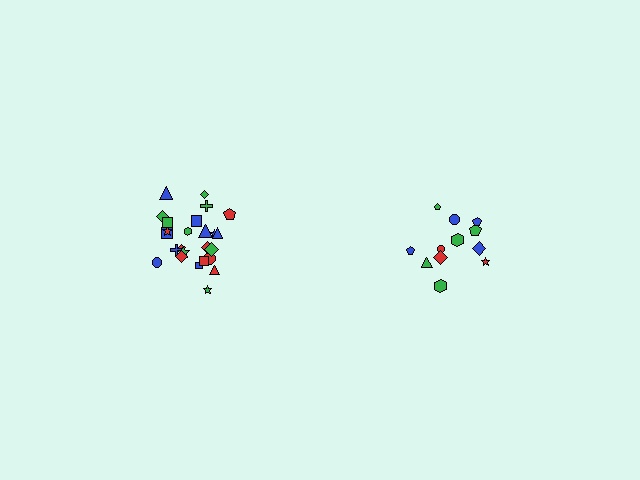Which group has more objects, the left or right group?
The left group.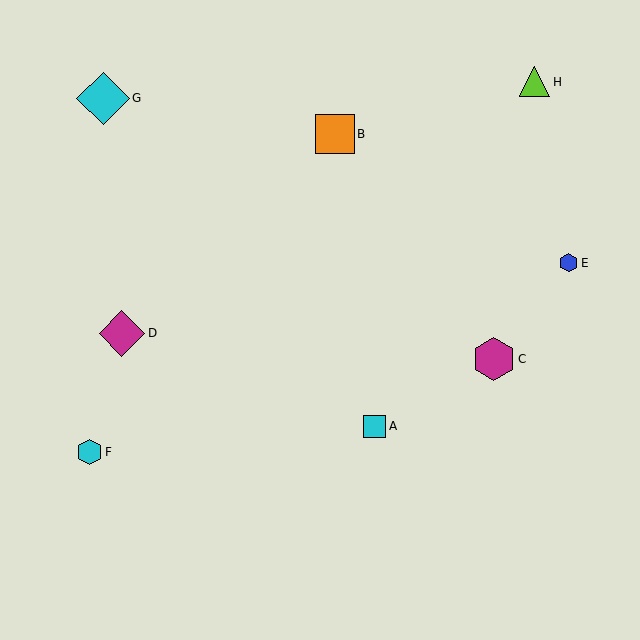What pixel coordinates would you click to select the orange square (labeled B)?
Click at (335, 134) to select the orange square B.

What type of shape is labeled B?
Shape B is an orange square.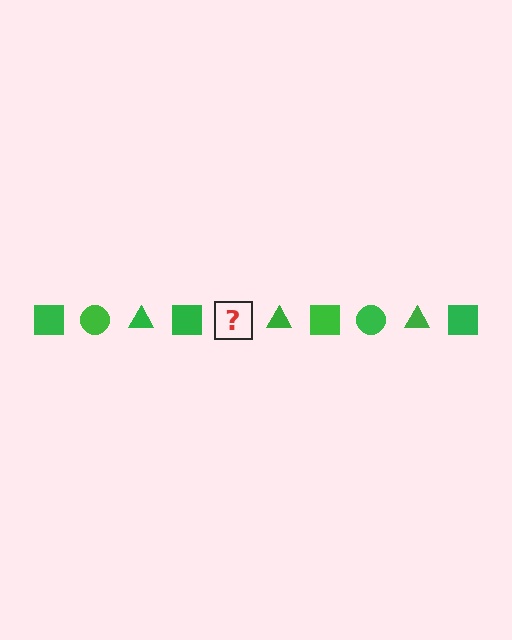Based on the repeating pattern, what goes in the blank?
The blank should be a green circle.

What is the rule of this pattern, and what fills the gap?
The rule is that the pattern cycles through square, circle, triangle shapes in green. The gap should be filled with a green circle.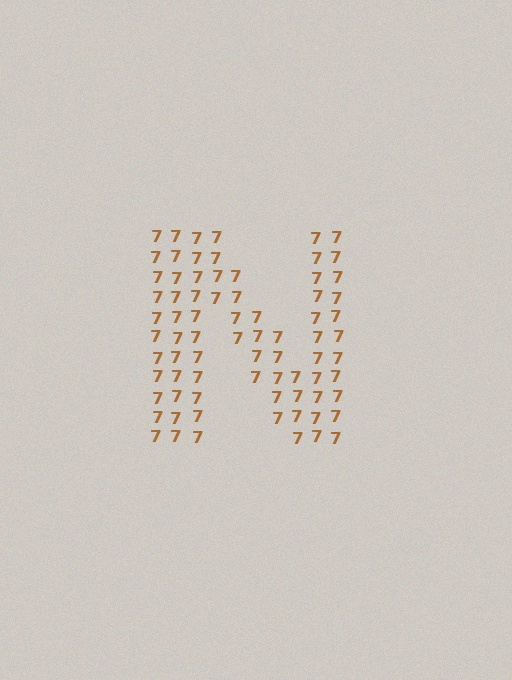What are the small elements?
The small elements are digit 7's.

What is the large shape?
The large shape is the letter N.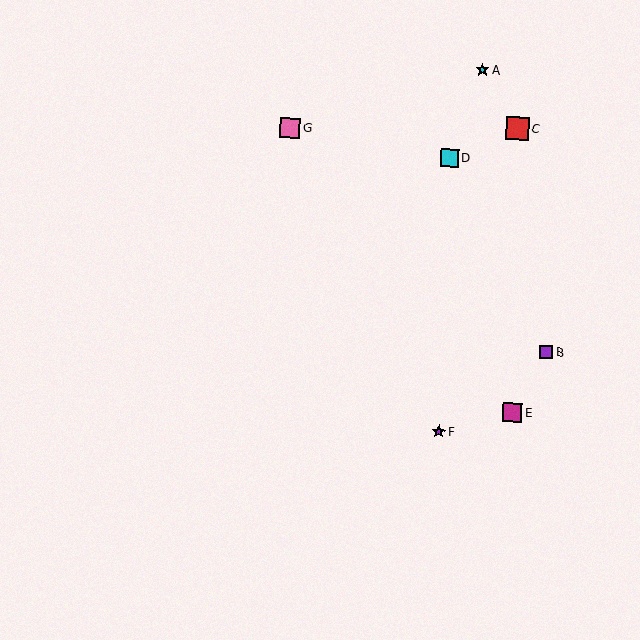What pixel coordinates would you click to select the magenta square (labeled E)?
Click at (512, 412) to select the magenta square E.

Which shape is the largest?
The red square (labeled C) is the largest.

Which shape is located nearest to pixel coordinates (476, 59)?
The cyan star (labeled A) at (482, 70) is nearest to that location.